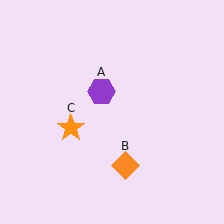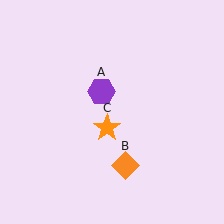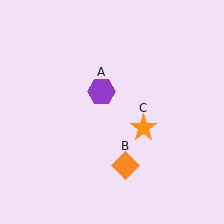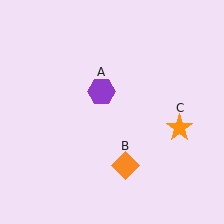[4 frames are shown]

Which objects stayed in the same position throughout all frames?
Purple hexagon (object A) and orange diamond (object B) remained stationary.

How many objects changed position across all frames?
1 object changed position: orange star (object C).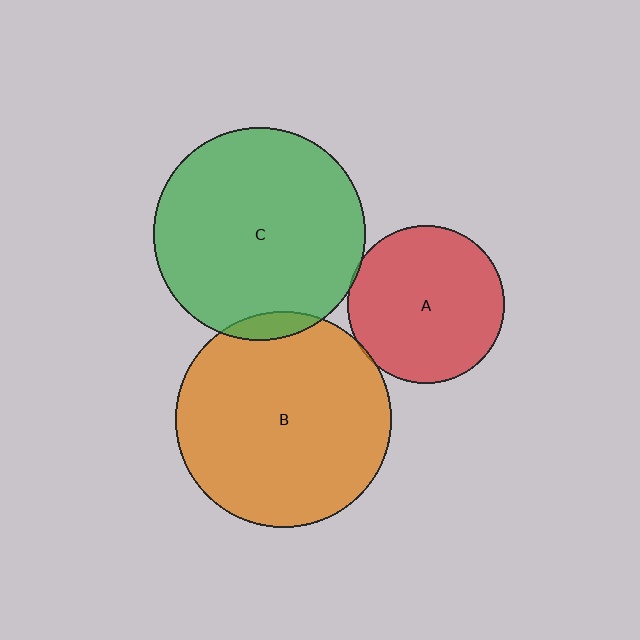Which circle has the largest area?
Circle B (orange).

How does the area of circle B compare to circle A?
Approximately 1.9 times.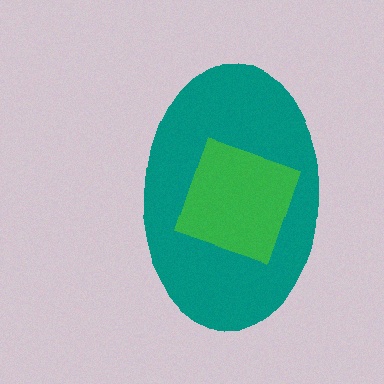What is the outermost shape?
The teal ellipse.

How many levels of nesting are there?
2.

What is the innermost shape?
The green diamond.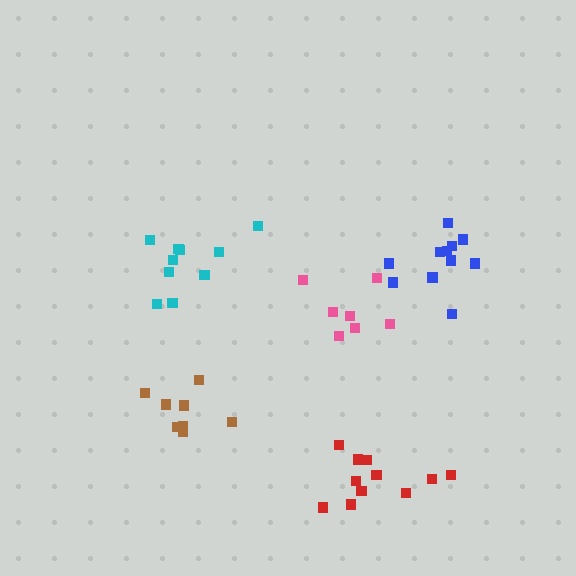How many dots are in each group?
Group 1: 10 dots, Group 2: 11 dots, Group 3: 8 dots, Group 4: 11 dots, Group 5: 7 dots (47 total).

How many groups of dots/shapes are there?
There are 5 groups.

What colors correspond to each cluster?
The clusters are colored: cyan, red, brown, blue, pink.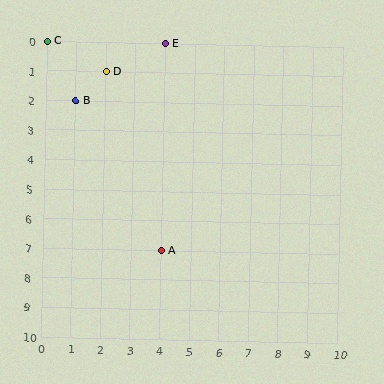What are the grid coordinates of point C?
Point C is at grid coordinates (0, 0).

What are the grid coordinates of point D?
Point D is at grid coordinates (2, 1).